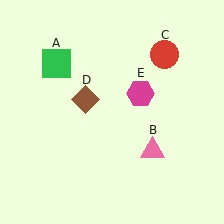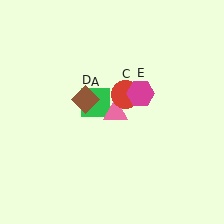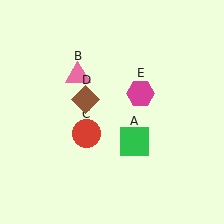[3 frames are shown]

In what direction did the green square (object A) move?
The green square (object A) moved down and to the right.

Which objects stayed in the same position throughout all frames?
Brown diamond (object D) and magenta hexagon (object E) remained stationary.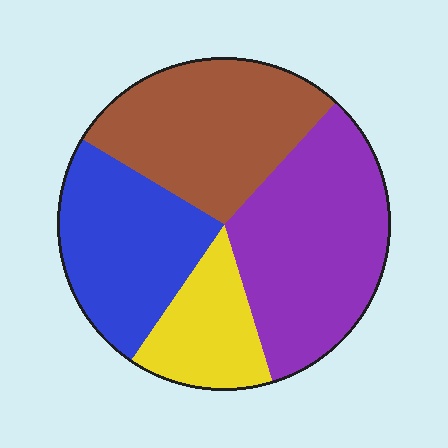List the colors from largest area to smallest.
From largest to smallest: purple, brown, blue, yellow.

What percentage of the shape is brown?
Brown covers about 30% of the shape.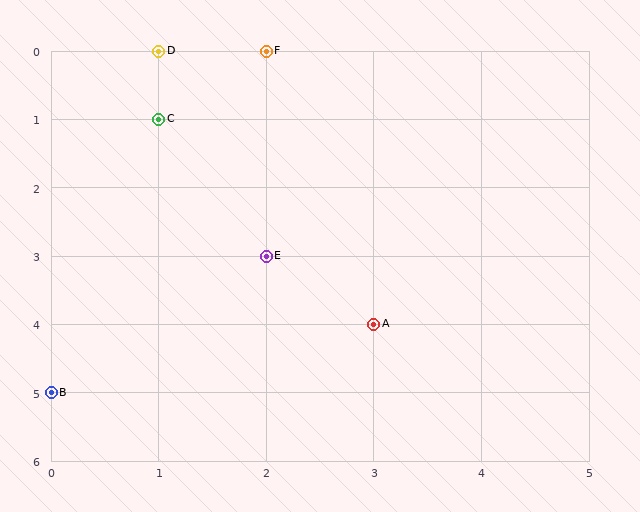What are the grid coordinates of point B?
Point B is at grid coordinates (0, 5).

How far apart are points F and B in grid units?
Points F and B are 2 columns and 5 rows apart (about 5.4 grid units diagonally).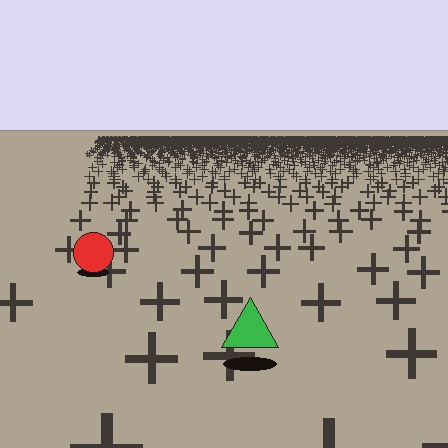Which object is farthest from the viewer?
The red circle is farthest from the viewer. It appears smaller and the ground texture around it is denser.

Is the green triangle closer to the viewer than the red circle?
Yes. The green triangle is closer — you can tell from the texture gradient: the ground texture is coarser near it.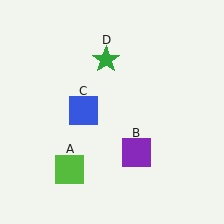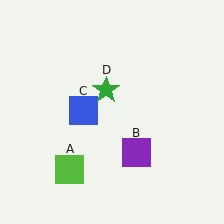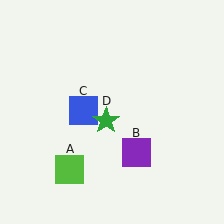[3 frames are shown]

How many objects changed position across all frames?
1 object changed position: green star (object D).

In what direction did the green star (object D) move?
The green star (object D) moved down.